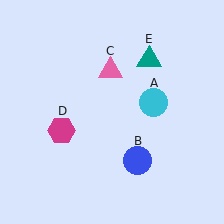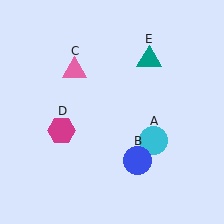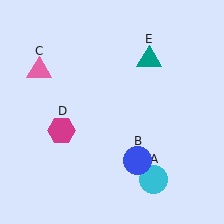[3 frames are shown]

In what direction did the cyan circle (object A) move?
The cyan circle (object A) moved down.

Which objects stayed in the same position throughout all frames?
Blue circle (object B) and magenta hexagon (object D) and teal triangle (object E) remained stationary.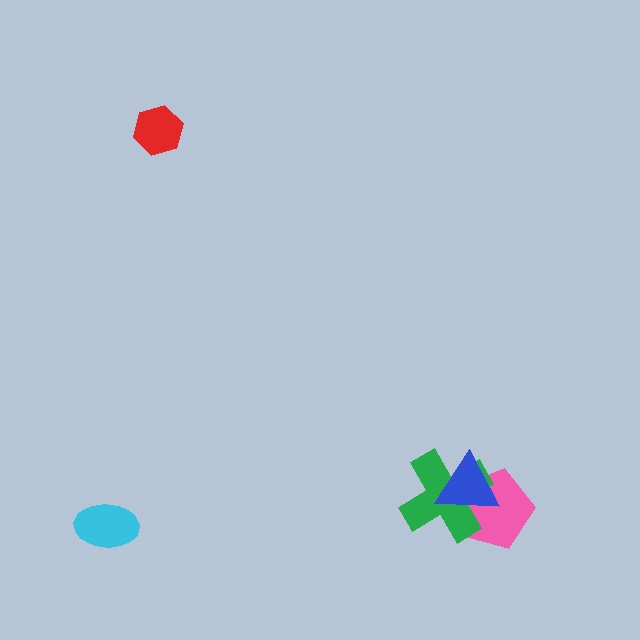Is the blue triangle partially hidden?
No, no other shape covers it.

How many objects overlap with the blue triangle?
2 objects overlap with the blue triangle.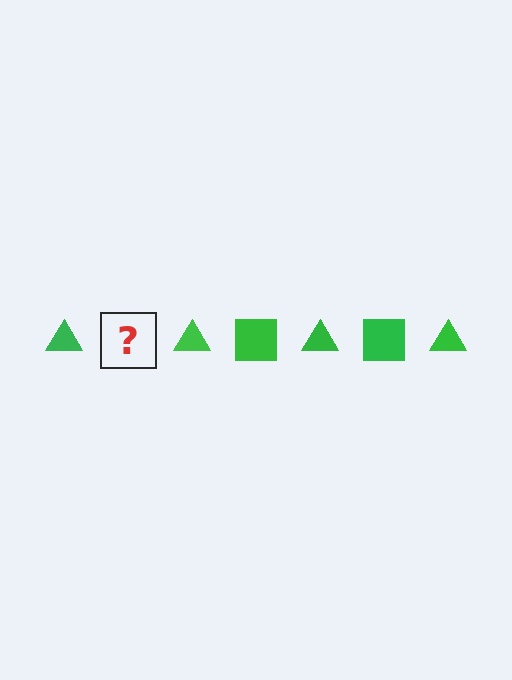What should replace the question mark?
The question mark should be replaced with a green square.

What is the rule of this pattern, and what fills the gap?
The rule is that the pattern cycles through triangle, square shapes in green. The gap should be filled with a green square.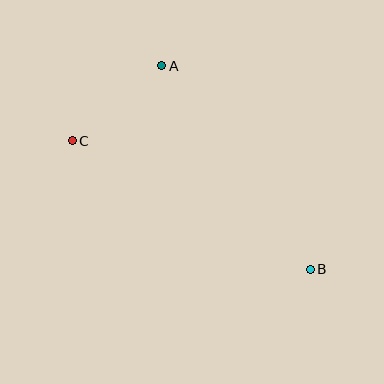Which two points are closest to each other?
Points A and C are closest to each other.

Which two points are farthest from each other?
Points B and C are farthest from each other.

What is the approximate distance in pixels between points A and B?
The distance between A and B is approximately 252 pixels.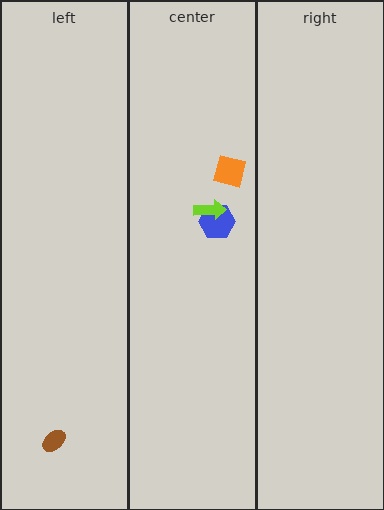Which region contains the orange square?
The center region.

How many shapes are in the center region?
3.